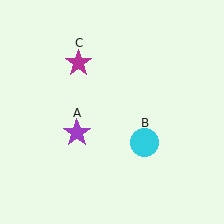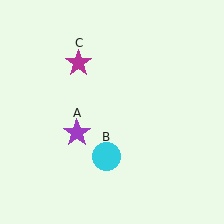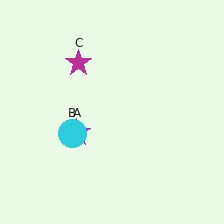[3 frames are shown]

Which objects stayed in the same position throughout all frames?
Purple star (object A) and magenta star (object C) remained stationary.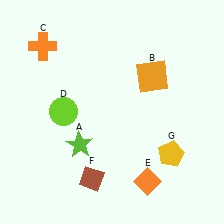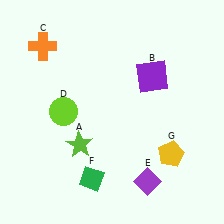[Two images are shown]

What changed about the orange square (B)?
In Image 1, B is orange. In Image 2, it changed to purple.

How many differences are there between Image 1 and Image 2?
There are 3 differences between the two images.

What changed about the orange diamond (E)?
In Image 1, E is orange. In Image 2, it changed to purple.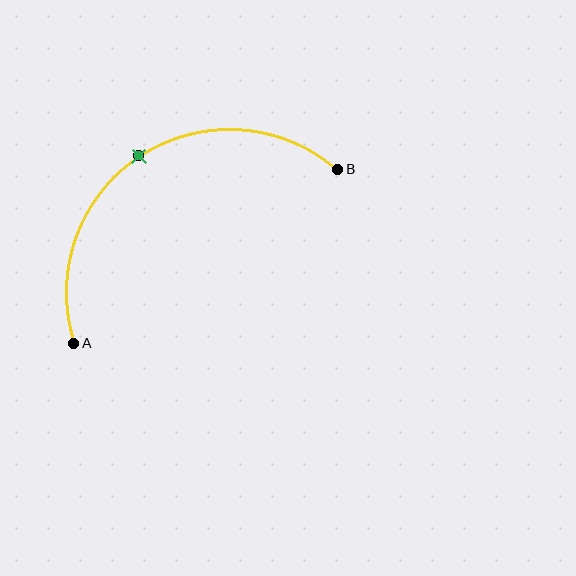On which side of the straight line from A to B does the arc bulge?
The arc bulges above the straight line connecting A and B.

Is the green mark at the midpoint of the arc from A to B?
Yes. The green mark lies on the arc at equal arc-length from both A and B — it is the arc midpoint.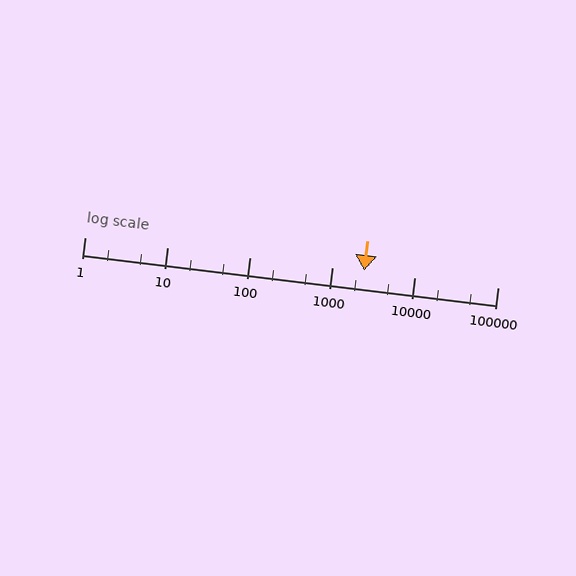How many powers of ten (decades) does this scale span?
The scale spans 5 decades, from 1 to 100000.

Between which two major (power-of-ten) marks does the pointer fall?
The pointer is between 1000 and 10000.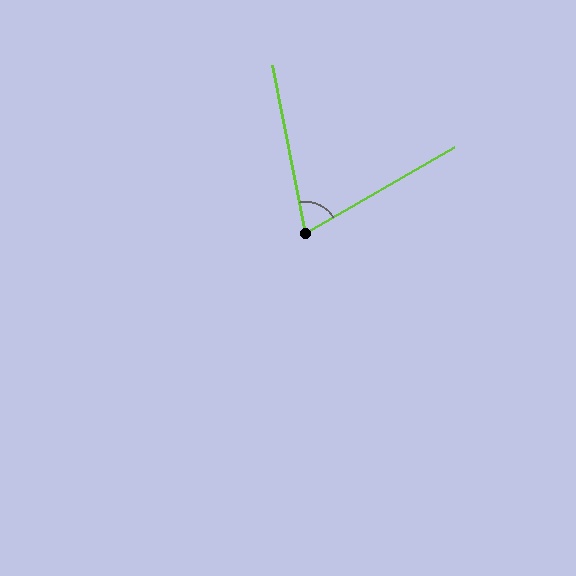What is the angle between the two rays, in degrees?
Approximately 71 degrees.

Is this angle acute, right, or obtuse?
It is acute.